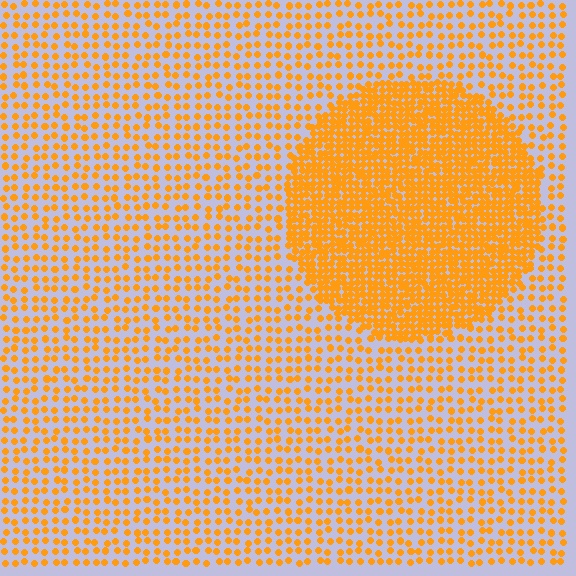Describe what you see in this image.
The image contains small orange elements arranged at two different densities. A circle-shaped region is visible where the elements are more densely packed than the surrounding area.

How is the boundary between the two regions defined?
The boundary is defined by a change in element density (approximately 2.7x ratio). All elements are the same color, size, and shape.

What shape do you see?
I see a circle.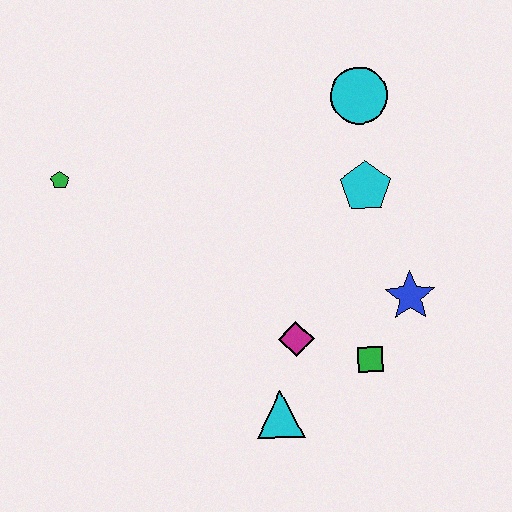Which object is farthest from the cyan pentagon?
The green pentagon is farthest from the cyan pentagon.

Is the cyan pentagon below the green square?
No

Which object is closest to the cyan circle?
The cyan pentagon is closest to the cyan circle.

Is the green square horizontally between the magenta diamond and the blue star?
Yes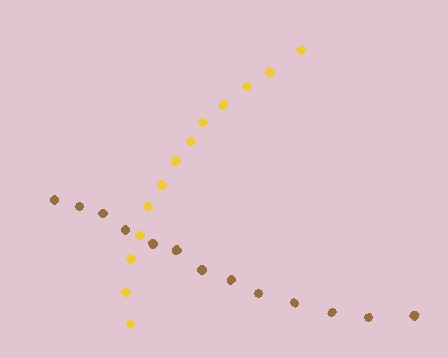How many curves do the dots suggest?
There are 2 distinct paths.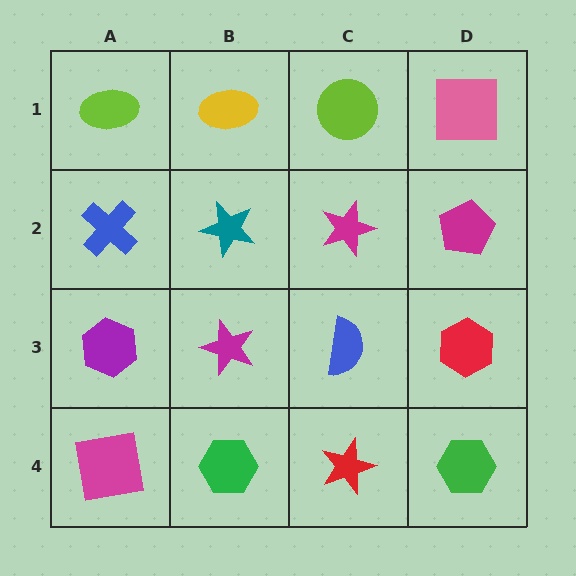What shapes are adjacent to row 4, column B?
A magenta star (row 3, column B), a magenta square (row 4, column A), a red star (row 4, column C).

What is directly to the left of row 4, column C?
A green hexagon.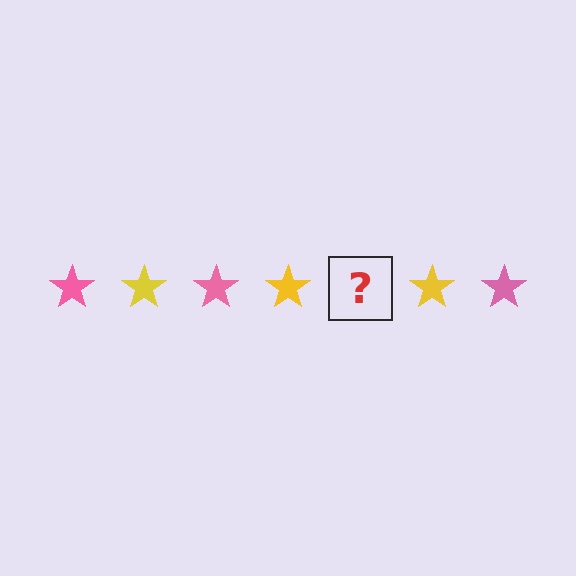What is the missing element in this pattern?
The missing element is a pink star.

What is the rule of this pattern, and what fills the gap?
The rule is that the pattern cycles through pink, yellow stars. The gap should be filled with a pink star.